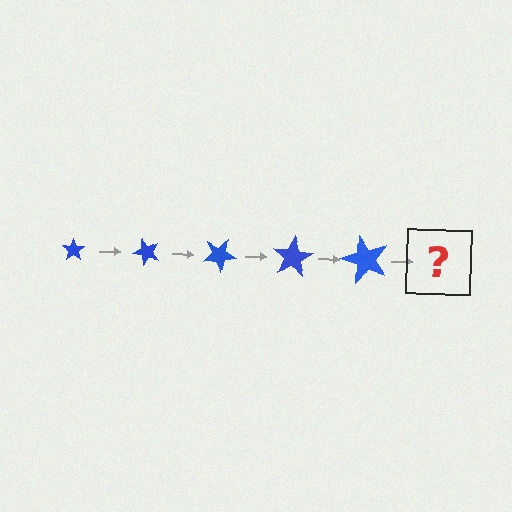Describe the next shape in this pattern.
It should be a star, larger than the previous one and rotated 250 degrees from the start.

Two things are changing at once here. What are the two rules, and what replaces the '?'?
The two rules are that the star grows larger each step and it rotates 50 degrees each step. The '?' should be a star, larger than the previous one and rotated 250 degrees from the start.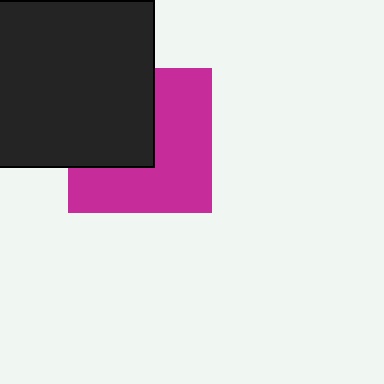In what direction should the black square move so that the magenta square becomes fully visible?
The black square should move toward the upper-left. That is the shortest direction to clear the overlap and leave the magenta square fully visible.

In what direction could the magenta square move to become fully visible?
The magenta square could move toward the lower-right. That would shift it out from behind the black square entirely.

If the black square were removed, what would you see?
You would see the complete magenta square.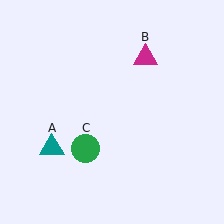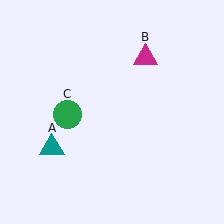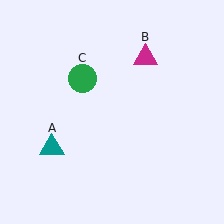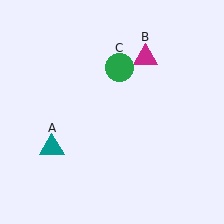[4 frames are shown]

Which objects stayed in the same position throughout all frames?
Teal triangle (object A) and magenta triangle (object B) remained stationary.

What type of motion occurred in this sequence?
The green circle (object C) rotated clockwise around the center of the scene.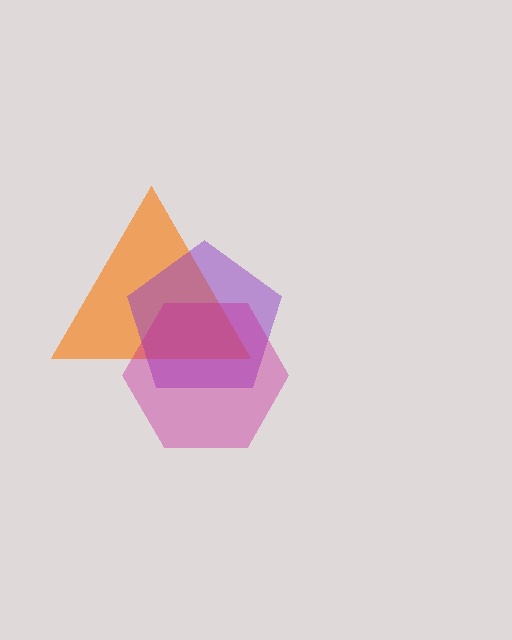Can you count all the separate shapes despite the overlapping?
Yes, there are 3 separate shapes.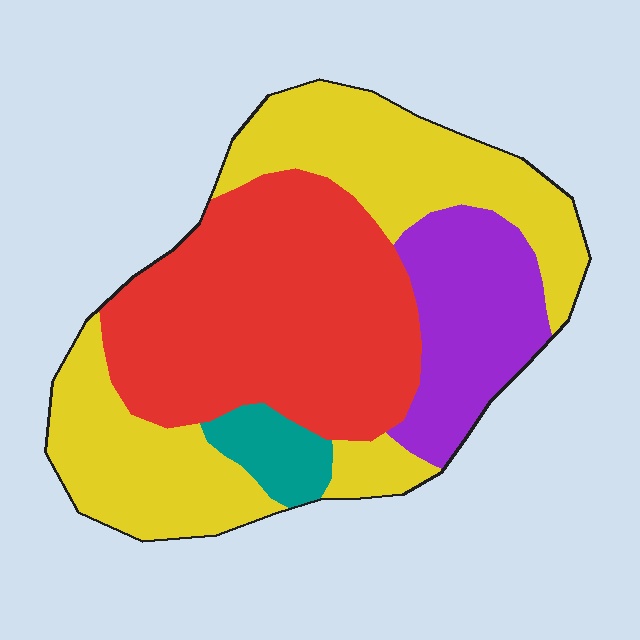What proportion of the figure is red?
Red takes up about two fifths (2/5) of the figure.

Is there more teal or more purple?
Purple.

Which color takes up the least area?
Teal, at roughly 5%.